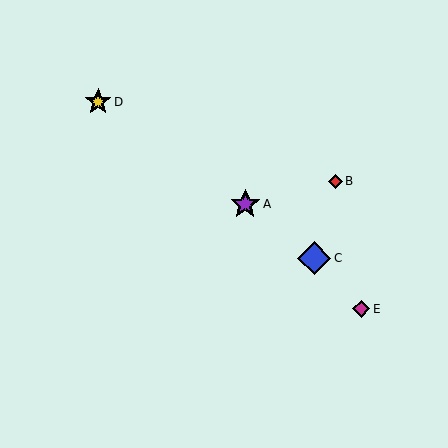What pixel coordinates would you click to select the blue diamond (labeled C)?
Click at (314, 258) to select the blue diamond C.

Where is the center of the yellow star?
The center of the yellow star is at (98, 102).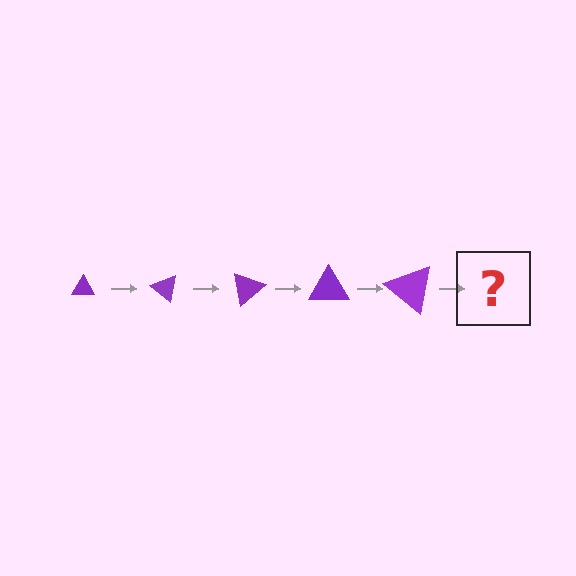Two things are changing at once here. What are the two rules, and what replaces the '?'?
The two rules are that the triangle grows larger each step and it rotates 40 degrees each step. The '?' should be a triangle, larger than the previous one and rotated 200 degrees from the start.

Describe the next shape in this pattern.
It should be a triangle, larger than the previous one and rotated 200 degrees from the start.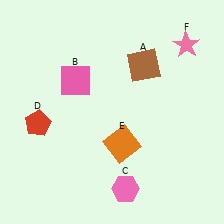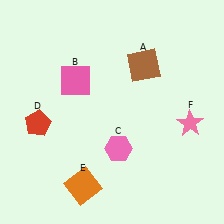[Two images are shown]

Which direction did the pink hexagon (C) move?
The pink hexagon (C) moved up.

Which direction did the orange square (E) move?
The orange square (E) moved down.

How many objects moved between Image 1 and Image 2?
3 objects moved between the two images.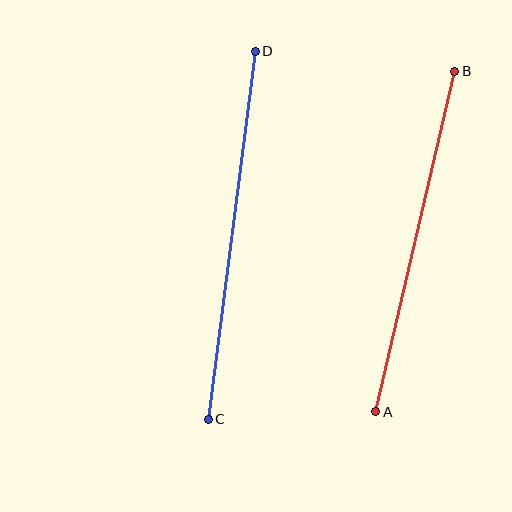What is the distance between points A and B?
The distance is approximately 349 pixels.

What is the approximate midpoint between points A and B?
The midpoint is at approximately (415, 242) pixels.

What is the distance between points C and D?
The distance is approximately 371 pixels.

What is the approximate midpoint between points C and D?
The midpoint is at approximately (232, 235) pixels.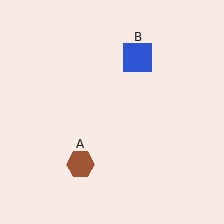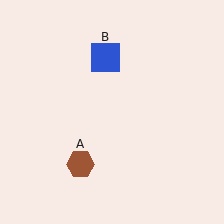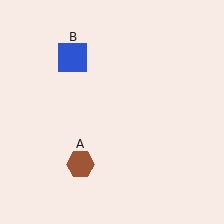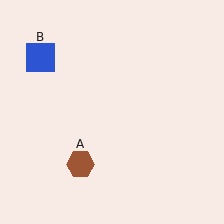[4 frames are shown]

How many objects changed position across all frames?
1 object changed position: blue square (object B).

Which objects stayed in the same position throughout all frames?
Brown hexagon (object A) remained stationary.